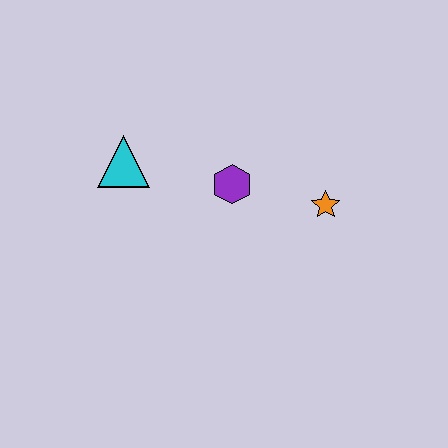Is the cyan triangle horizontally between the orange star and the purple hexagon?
No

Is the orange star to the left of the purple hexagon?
No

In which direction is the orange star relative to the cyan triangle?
The orange star is to the right of the cyan triangle.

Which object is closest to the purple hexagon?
The orange star is closest to the purple hexagon.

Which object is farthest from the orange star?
The cyan triangle is farthest from the orange star.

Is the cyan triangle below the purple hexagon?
No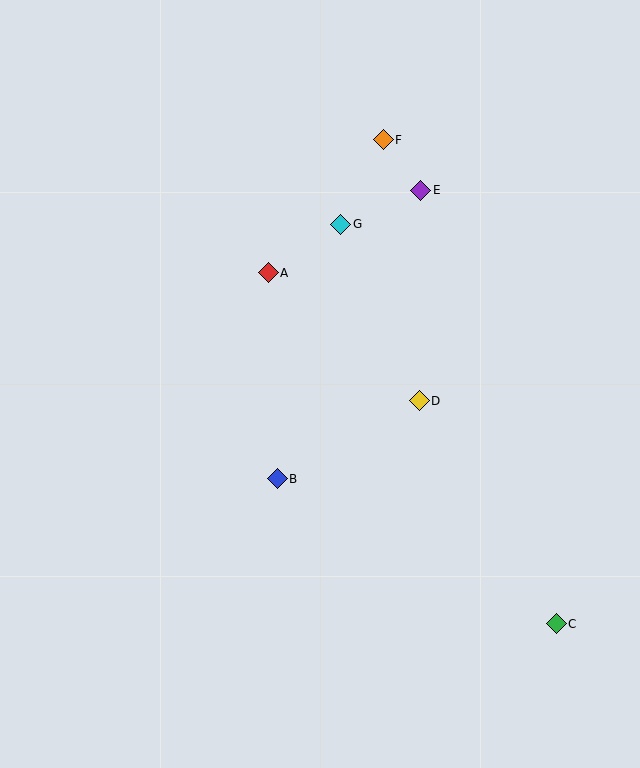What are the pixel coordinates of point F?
Point F is at (383, 140).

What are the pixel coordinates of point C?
Point C is at (556, 624).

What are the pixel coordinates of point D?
Point D is at (419, 401).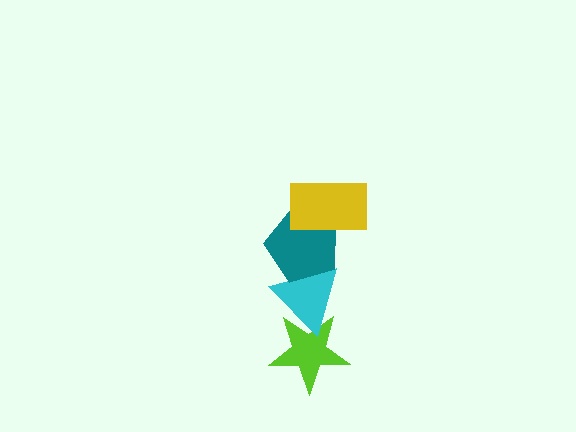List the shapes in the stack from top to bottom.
From top to bottom: the yellow rectangle, the teal pentagon, the cyan triangle, the lime star.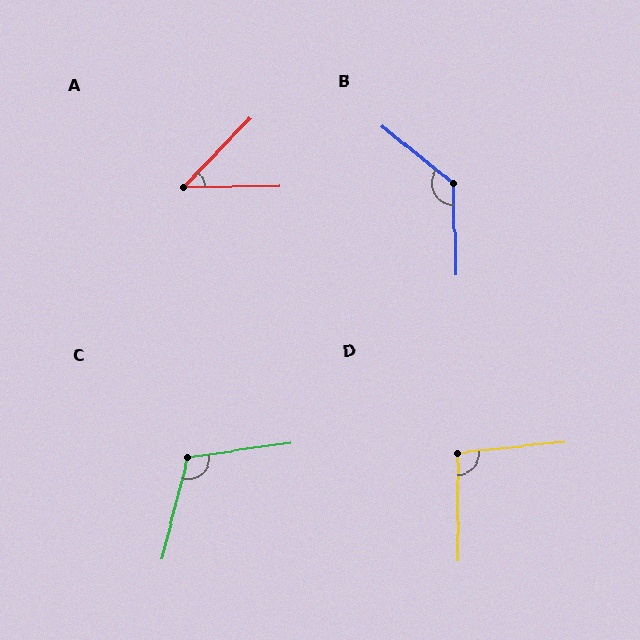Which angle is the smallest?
A, at approximately 44 degrees.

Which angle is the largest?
B, at approximately 131 degrees.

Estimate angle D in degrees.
Approximately 96 degrees.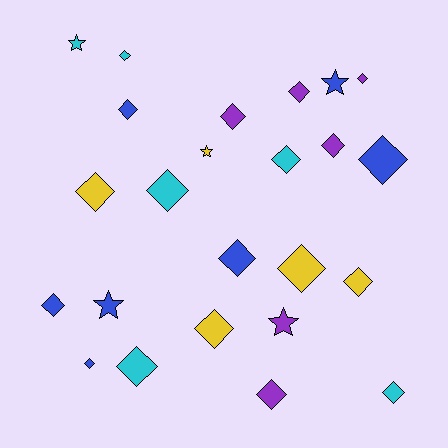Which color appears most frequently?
Blue, with 7 objects.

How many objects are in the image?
There are 24 objects.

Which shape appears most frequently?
Diamond, with 19 objects.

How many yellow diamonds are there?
There are 4 yellow diamonds.